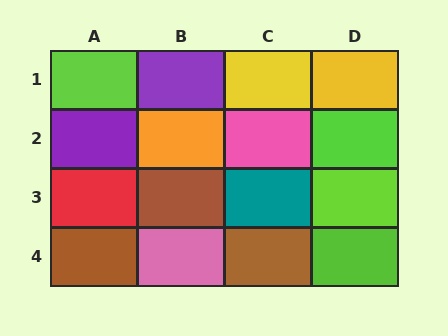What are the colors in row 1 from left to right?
Lime, purple, yellow, yellow.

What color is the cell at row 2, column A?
Purple.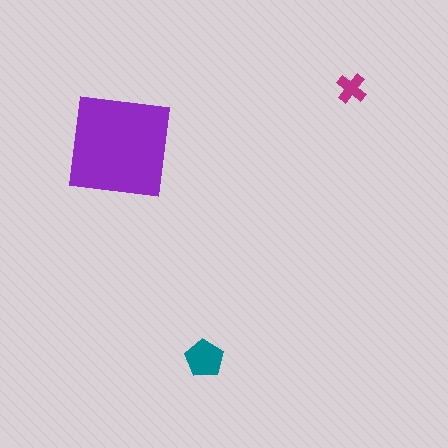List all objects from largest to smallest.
The purple square, the teal pentagon, the magenta cross.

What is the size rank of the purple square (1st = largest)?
1st.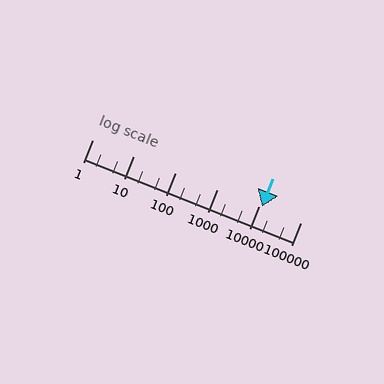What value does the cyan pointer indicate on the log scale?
The pointer indicates approximately 12000.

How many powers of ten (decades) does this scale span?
The scale spans 5 decades, from 1 to 100000.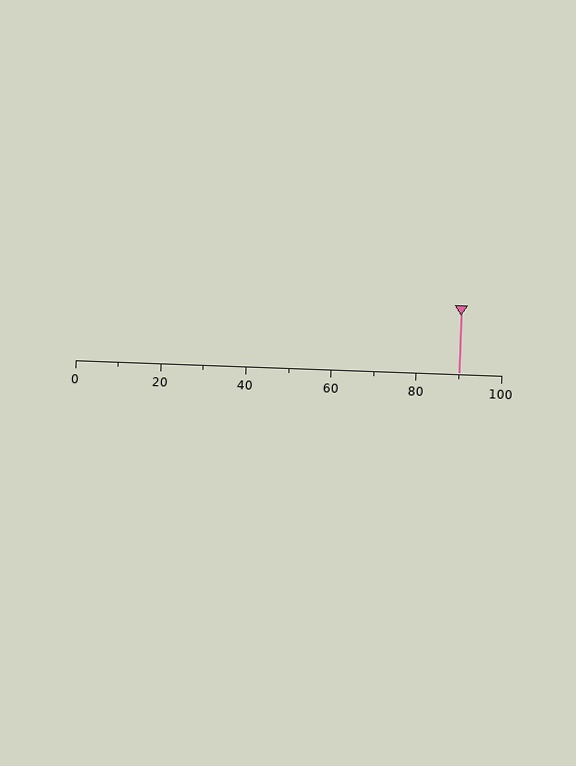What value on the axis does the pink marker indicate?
The marker indicates approximately 90.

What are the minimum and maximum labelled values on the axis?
The axis runs from 0 to 100.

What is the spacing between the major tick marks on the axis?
The major ticks are spaced 20 apart.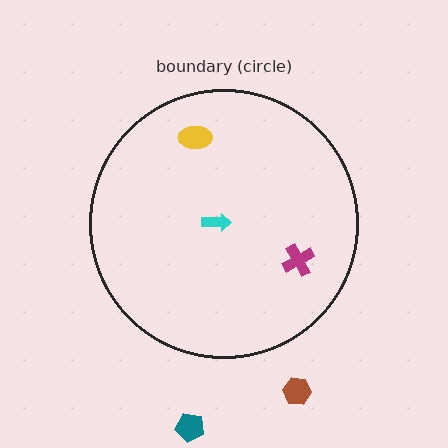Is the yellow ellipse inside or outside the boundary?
Inside.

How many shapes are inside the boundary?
3 inside, 2 outside.